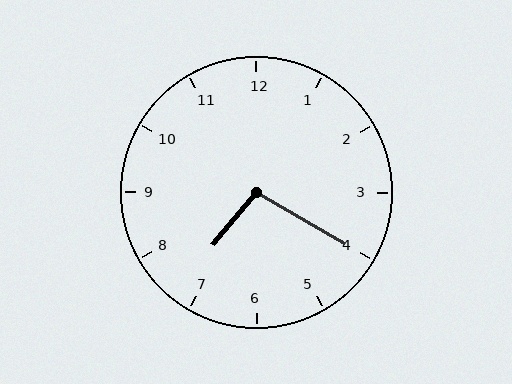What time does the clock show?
7:20.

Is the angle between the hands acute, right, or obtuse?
It is obtuse.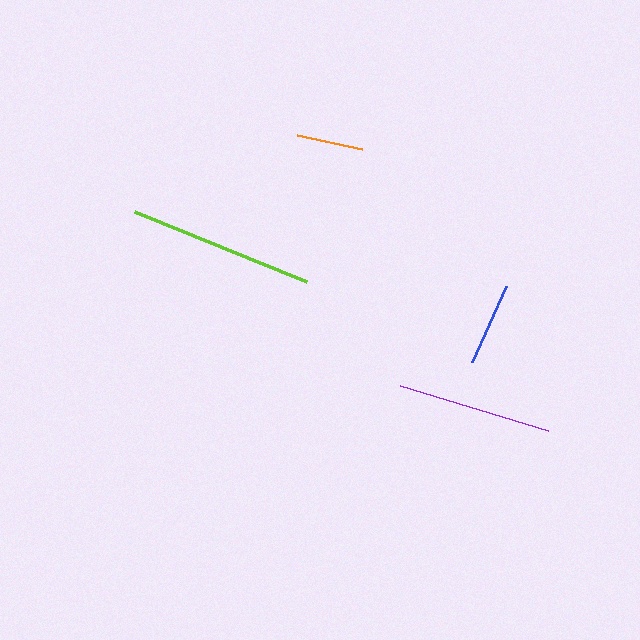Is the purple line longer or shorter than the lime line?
The lime line is longer than the purple line.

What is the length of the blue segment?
The blue segment is approximately 84 pixels long.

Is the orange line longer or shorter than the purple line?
The purple line is longer than the orange line.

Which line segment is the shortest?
The orange line is the shortest at approximately 66 pixels.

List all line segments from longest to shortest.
From longest to shortest: lime, purple, blue, orange.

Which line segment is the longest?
The lime line is the longest at approximately 186 pixels.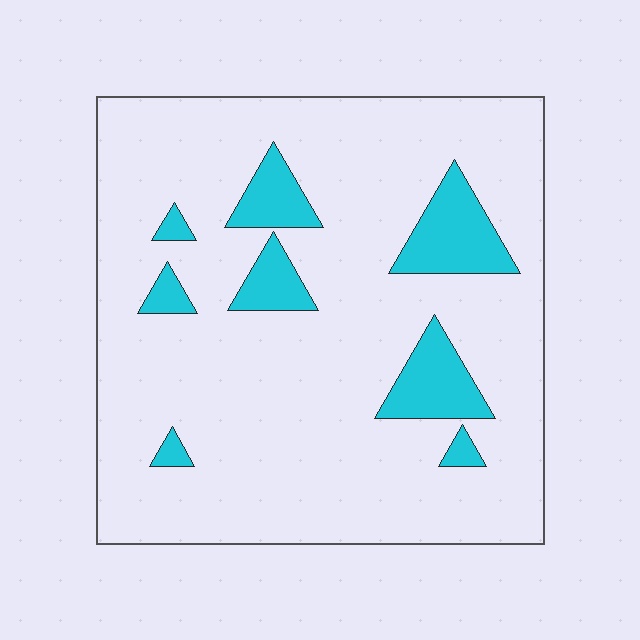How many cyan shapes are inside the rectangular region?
8.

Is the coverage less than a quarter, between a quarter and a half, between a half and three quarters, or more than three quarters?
Less than a quarter.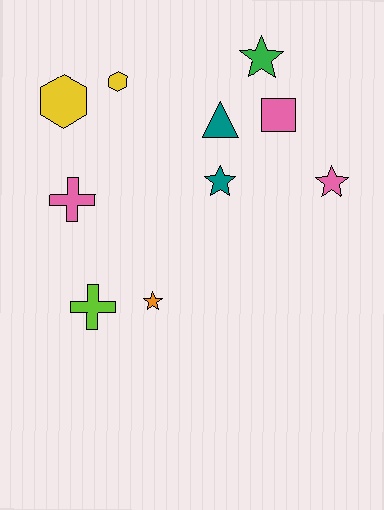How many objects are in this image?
There are 10 objects.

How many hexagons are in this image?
There are 2 hexagons.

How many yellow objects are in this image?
There are 2 yellow objects.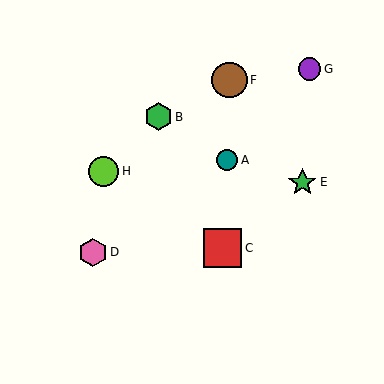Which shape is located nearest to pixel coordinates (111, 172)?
The lime circle (labeled H) at (104, 171) is nearest to that location.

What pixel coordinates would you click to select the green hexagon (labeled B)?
Click at (158, 117) to select the green hexagon B.